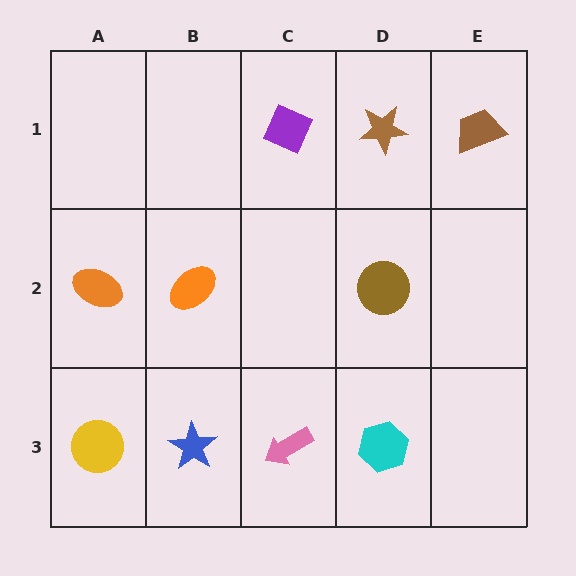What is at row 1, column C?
A purple diamond.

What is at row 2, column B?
An orange ellipse.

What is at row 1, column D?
A brown star.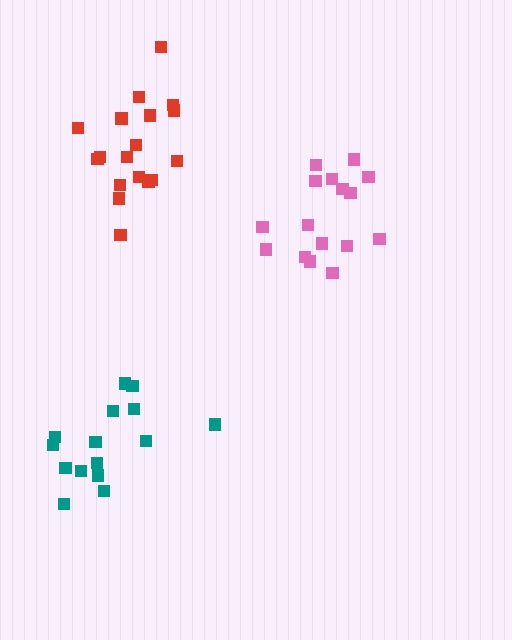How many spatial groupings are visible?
There are 3 spatial groupings.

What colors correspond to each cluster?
The clusters are colored: pink, teal, red.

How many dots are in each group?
Group 1: 16 dots, Group 2: 15 dots, Group 3: 18 dots (49 total).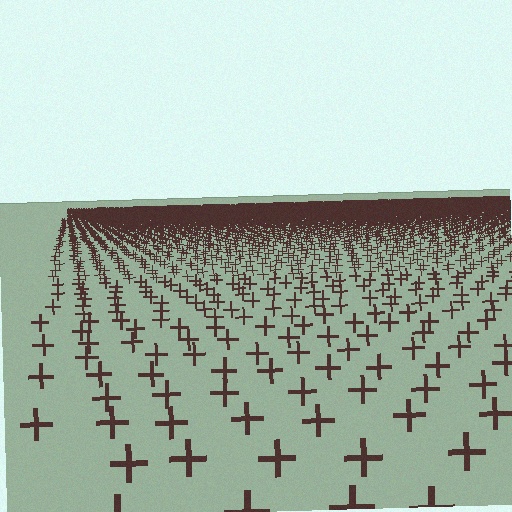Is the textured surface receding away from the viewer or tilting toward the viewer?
The surface is receding away from the viewer. Texture elements get smaller and denser toward the top.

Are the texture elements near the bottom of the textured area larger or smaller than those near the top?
Larger. Near the bottom, elements are closer to the viewer and appear at a bigger on-screen size.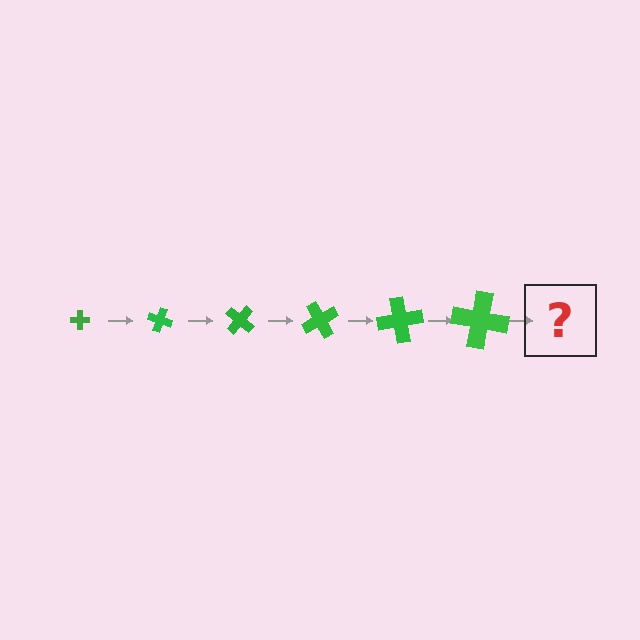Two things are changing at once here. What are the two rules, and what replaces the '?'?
The two rules are that the cross grows larger each step and it rotates 20 degrees each step. The '?' should be a cross, larger than the previous one and rotated 120 degrees from the start.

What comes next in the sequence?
The next element should be a cross, larger than the previous one and rotated 120 degrees from the start.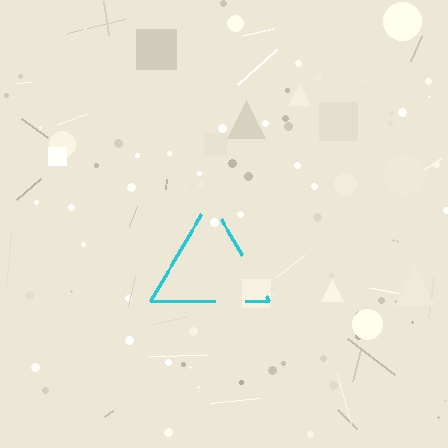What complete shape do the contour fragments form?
The contour fragments form a triangle.